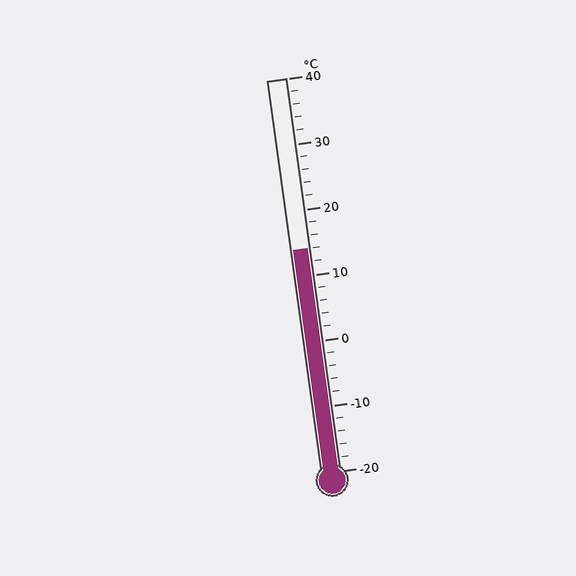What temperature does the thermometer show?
The thermometer shows approximately 14°C.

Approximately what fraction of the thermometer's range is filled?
The thermometer is filled to approximately 55% of its range.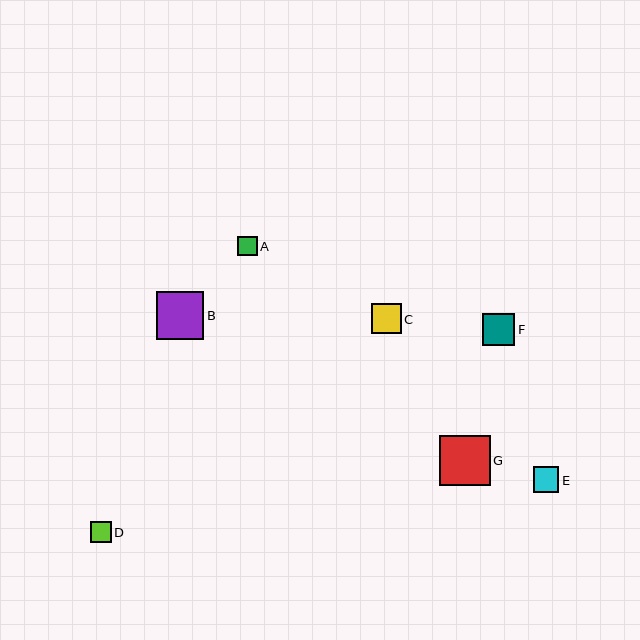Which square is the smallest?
Square A is the smallest with a size of approximately 20 pixels.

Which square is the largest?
Square G is the largest with a size of approximately 50 pixels.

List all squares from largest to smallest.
From largest to smallest: G, B, F, C, E, D, A.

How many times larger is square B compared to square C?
Square B is approximately 1.6 times the size of square C.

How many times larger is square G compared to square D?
Square G is approximately 2.4 times the size of square D.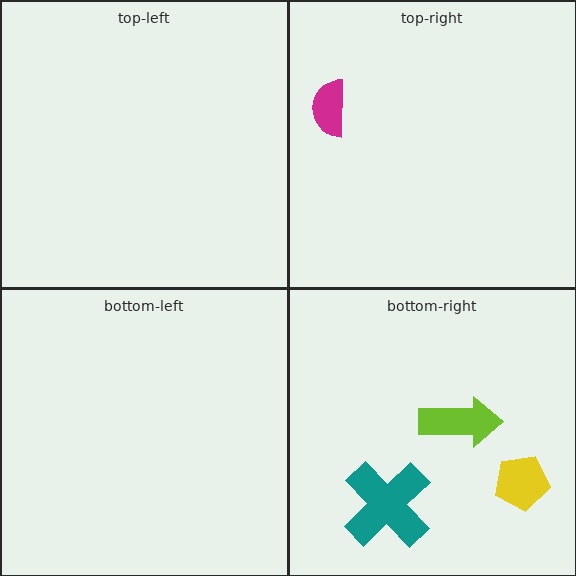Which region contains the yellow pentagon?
The bottom-right region.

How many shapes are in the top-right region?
1.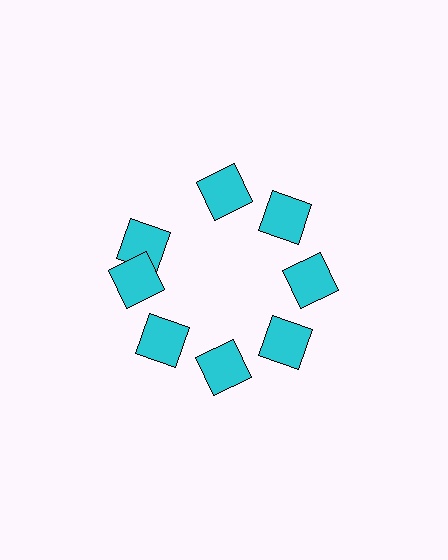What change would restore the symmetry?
The symmetry would be restored by rotating it back into even spacing with its neighbors so that all 8 squares sit at equal angles and equal distance from the center.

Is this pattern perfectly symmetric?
No. The 8 cyan squares are arranged in a ring, but one element near the 10 o'clock position is rotated out of alignment along the ring, breaking the 8-fold rotational symmetry.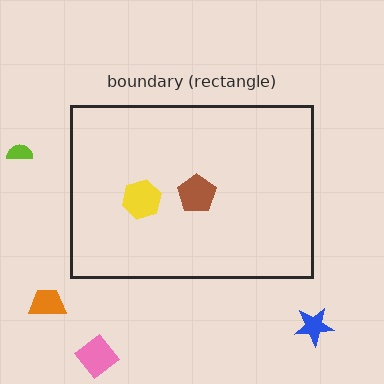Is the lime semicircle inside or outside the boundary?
Outside.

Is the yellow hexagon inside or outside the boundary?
Inside.